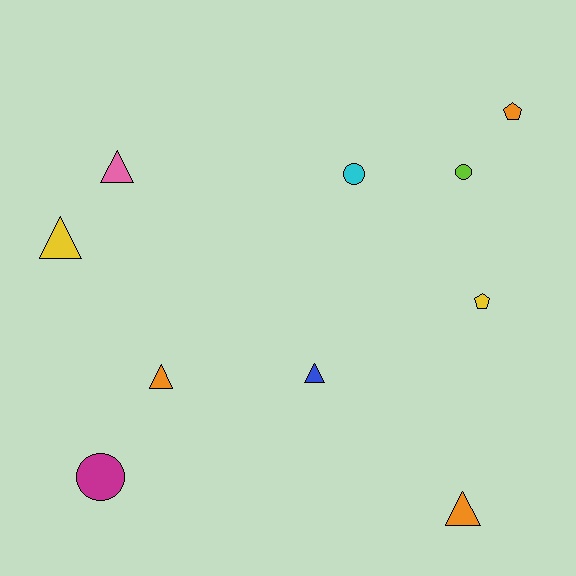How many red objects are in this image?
There are no red objects.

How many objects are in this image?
There are 10 objects.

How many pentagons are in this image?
There are 2 pentagons.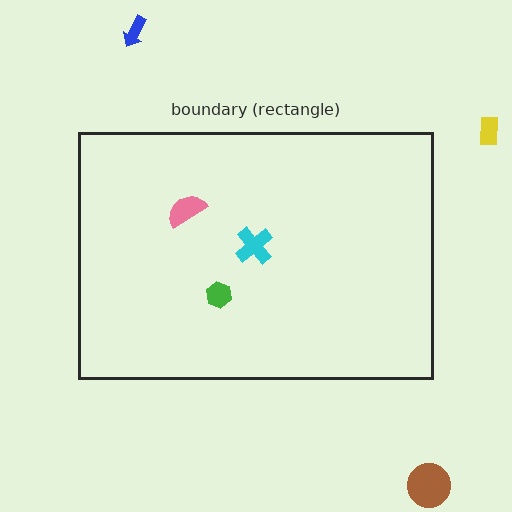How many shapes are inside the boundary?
3 inside, 3 outside.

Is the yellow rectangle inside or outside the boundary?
Outside.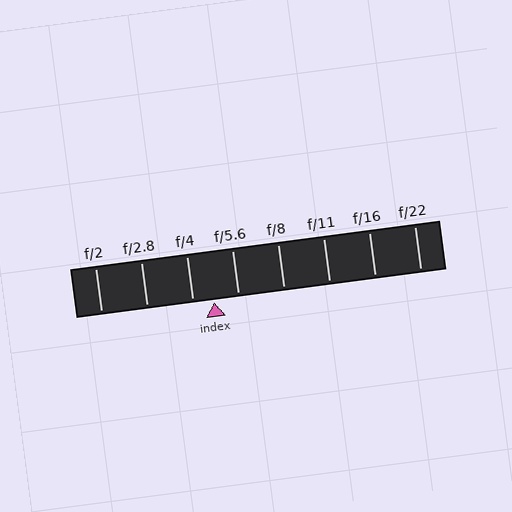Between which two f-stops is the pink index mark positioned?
The index mark is between f/4 and f/5.6.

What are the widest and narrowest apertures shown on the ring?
The widest aperture shown is f/2 and the narrowest is f/22.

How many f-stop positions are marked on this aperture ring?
There are 8 f-stop positions marked.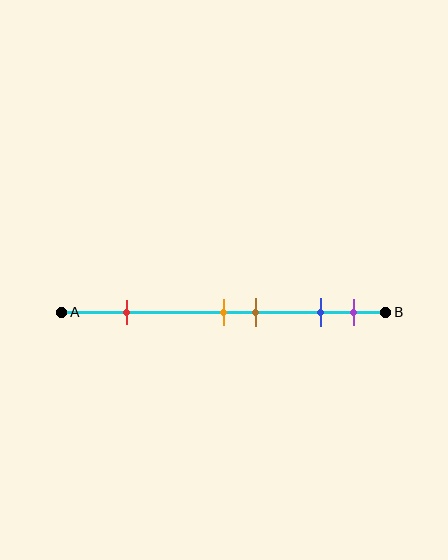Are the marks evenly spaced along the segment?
No, the marks are not evenly spaced.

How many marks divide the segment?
There are 5 marks dividing the segment.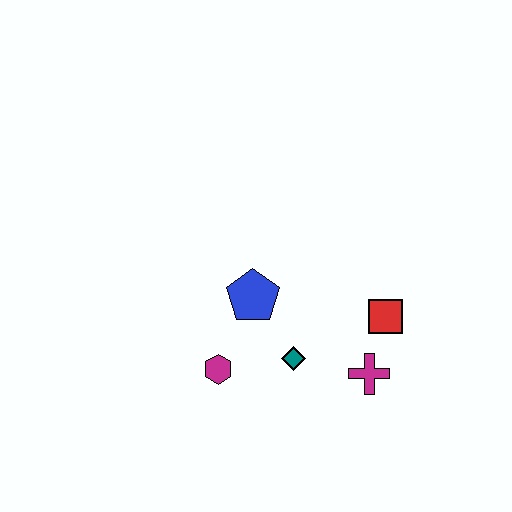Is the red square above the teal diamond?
Yes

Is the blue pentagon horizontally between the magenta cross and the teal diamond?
No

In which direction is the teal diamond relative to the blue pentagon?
The teal diamond is below the blue pentagon.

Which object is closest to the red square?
The magenta cross is closest to the red square.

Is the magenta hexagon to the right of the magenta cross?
No